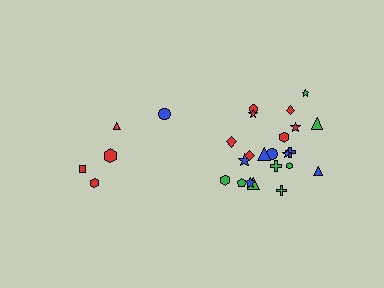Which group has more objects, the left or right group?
The right group.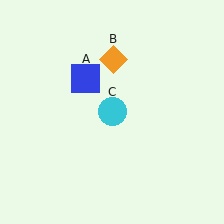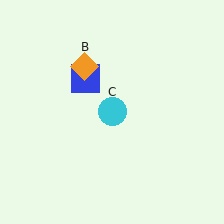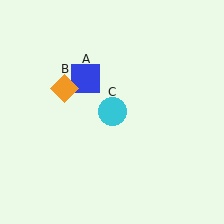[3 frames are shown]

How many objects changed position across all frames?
1 object changed position: orange diamond (object B).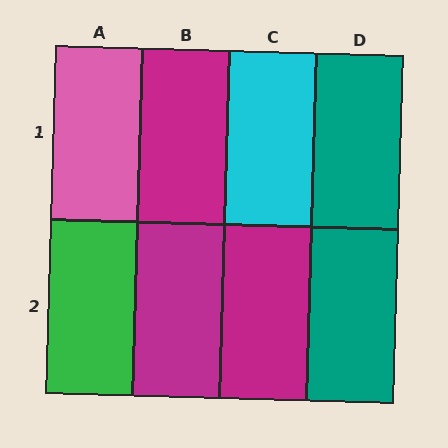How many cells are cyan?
1 cell is cyan.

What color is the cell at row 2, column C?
Magenta.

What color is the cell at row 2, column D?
Teal.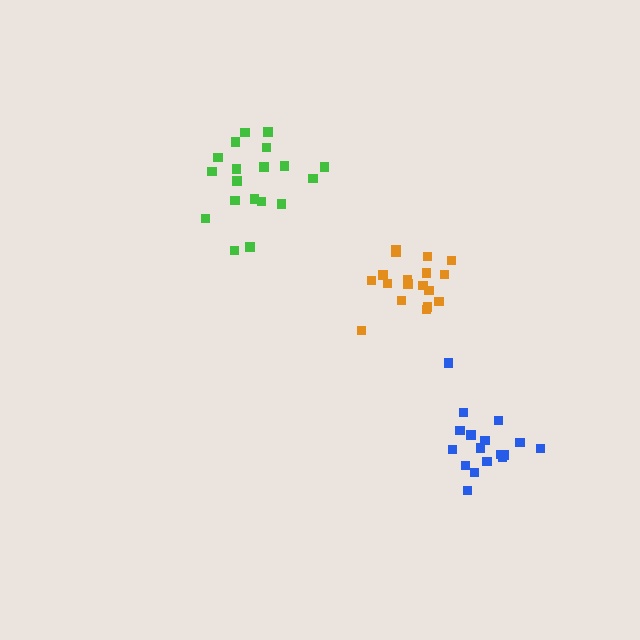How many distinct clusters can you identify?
There are 3 distinct clusters.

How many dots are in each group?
Group 1: 19 dots, Group 2: 17 dots, Group 3: 18 dots (54 total).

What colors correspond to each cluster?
The clusters are colored: green, blue, orange.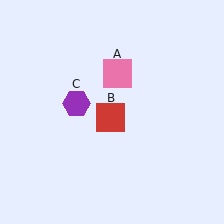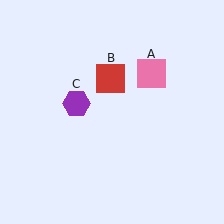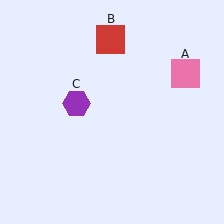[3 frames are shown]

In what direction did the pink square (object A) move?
The pink square (object A) moved right.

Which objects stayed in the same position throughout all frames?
Purple hexagon (object C) remained stationary.